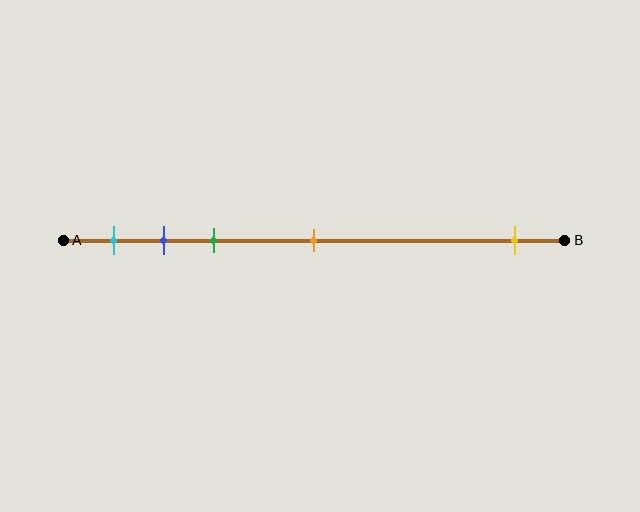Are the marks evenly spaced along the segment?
No, the marks are not evenly spaced.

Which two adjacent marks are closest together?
The blue and green marks are the closest adjacent pair.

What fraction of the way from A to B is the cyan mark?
The cyan mark is approximately 10% (0.1) of the way from A to B.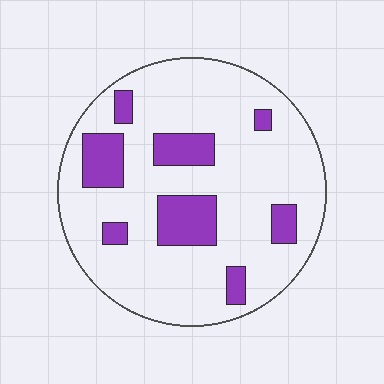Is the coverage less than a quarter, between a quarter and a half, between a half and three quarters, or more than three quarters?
Less than a quarter.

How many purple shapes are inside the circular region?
8.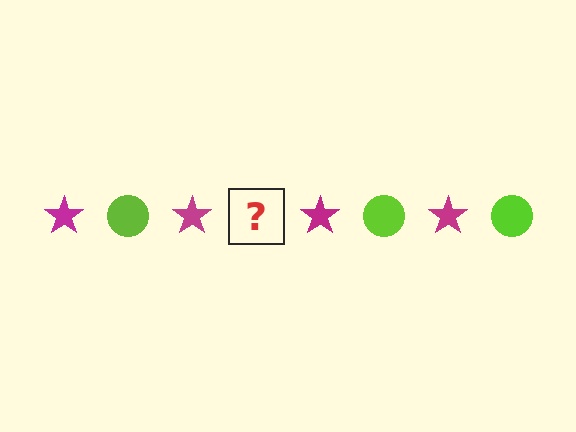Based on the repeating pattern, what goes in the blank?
The blank should be a lime circle.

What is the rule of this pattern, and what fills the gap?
The rule is that the pattern alternates between magenta star and lime circle. The gap should be filled with a lime circle.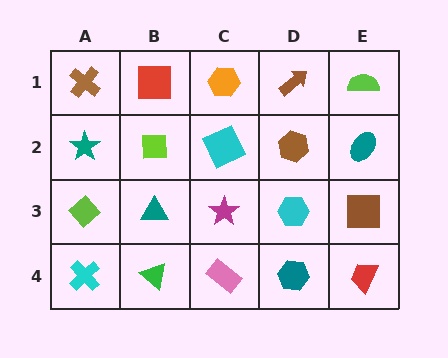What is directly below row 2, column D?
A cyan hexagon.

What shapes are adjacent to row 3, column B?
A lime square (row 2, column B), a green triangle (row 4, column B), a lime diamond (row 3, column A), a magenta star (row 3, column C).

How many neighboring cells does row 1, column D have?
3.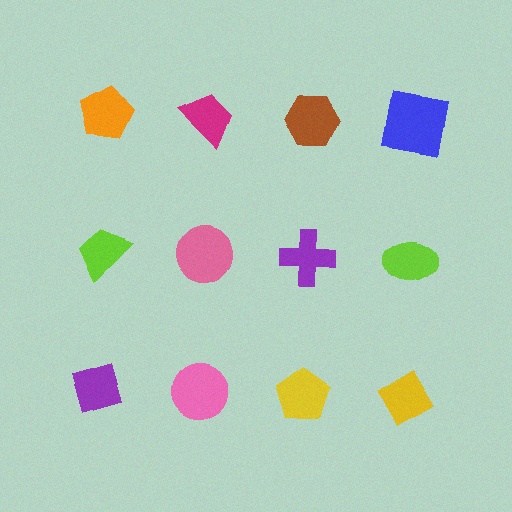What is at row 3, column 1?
A purple diamond.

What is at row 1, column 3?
A brown hexagon.